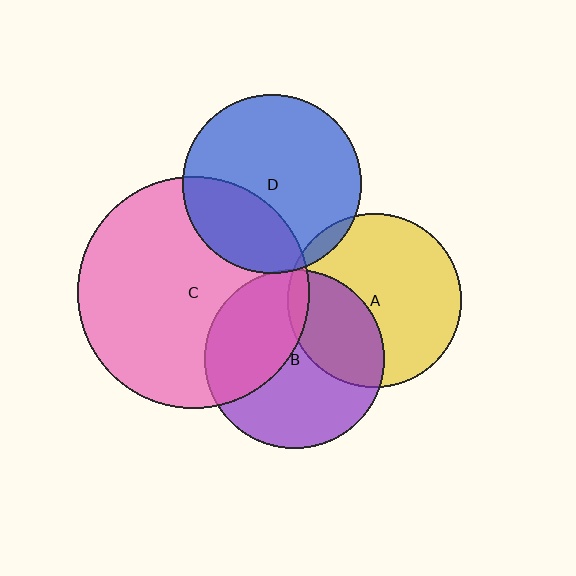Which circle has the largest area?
Circle C (pink).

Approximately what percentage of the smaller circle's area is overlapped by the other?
Approximately 30%.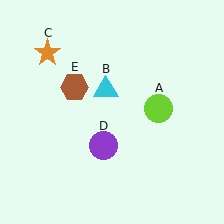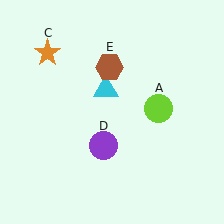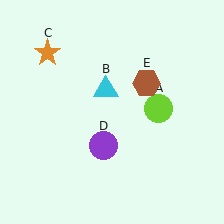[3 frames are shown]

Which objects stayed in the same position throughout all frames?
Lime circle (object A) and cyan triangle (object B) and orange star (object C) and purple circle (object D) remained stationary.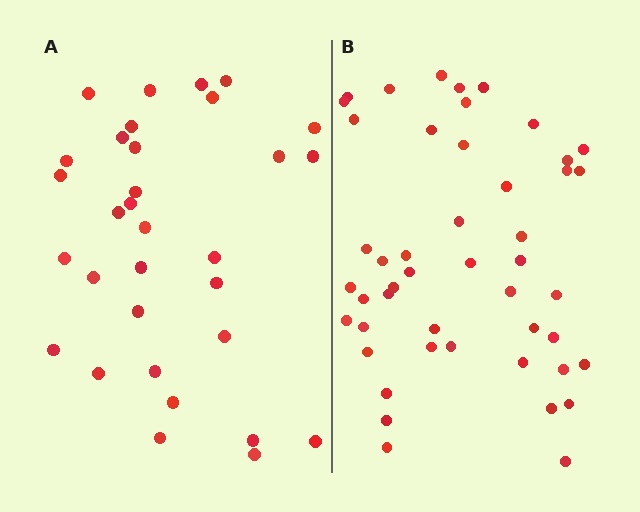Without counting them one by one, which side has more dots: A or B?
Region B (the right region) has more dots.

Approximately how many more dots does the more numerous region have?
Region B has approximately 15 more dots than region A.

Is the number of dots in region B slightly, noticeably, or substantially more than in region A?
Region B has substantially more. The ratio is roughly 1.5 to 1.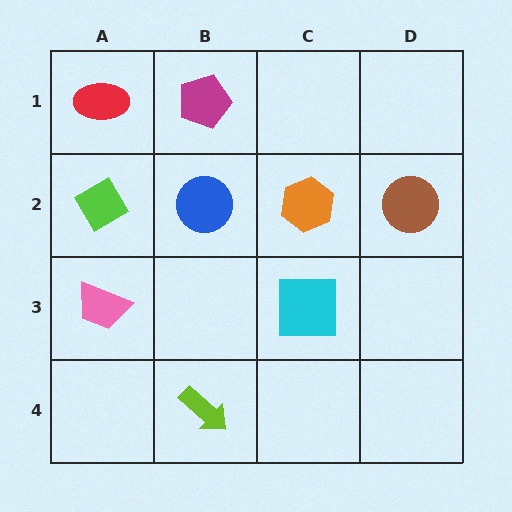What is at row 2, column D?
A brown circle.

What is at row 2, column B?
A blue circle.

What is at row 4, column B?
A lime arrow.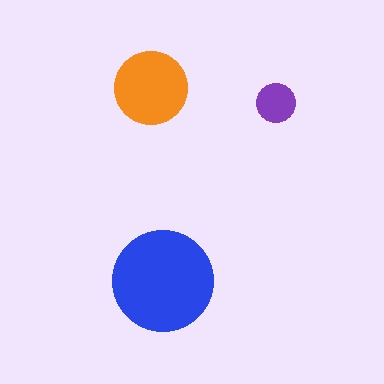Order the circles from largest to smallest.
the blue one, the orange one, the purple one.